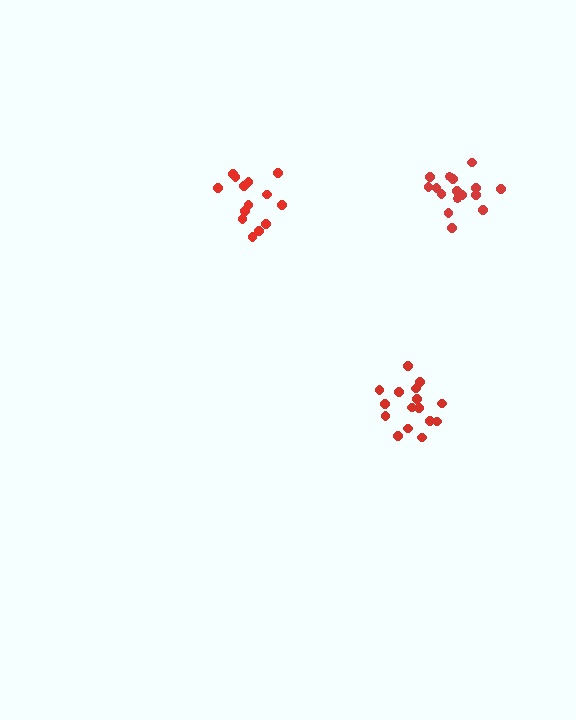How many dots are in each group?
Group 1: 16 dots, Group 2: 14 dots, Group 3: 16 dots (46 total).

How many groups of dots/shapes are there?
There are 3 groups.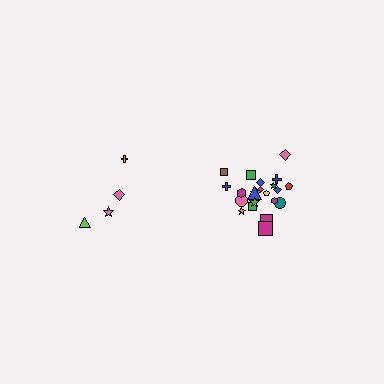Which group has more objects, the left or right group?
The right group.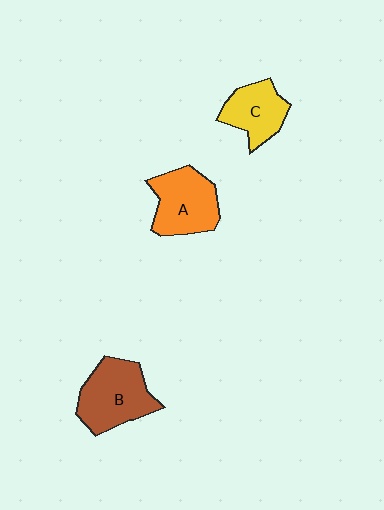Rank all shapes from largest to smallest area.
From largest to smallest: B (brown), A (orange), C (yellow).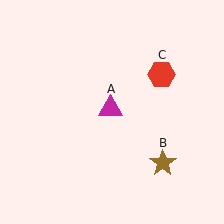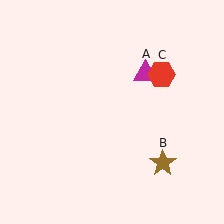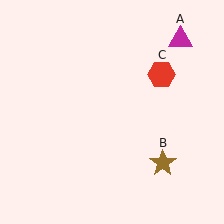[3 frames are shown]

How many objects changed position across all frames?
1 object changed position: magenta triangle (object A).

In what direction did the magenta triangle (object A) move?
The magenta triangle (object A) moved up and to the right.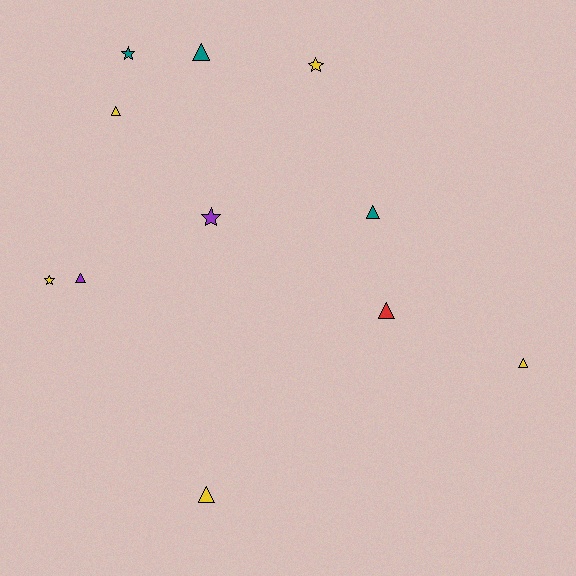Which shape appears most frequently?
Triangle, with 7 objects.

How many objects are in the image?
There are 11 objects.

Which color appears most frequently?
Yellow, with 5 objects.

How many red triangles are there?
There is 1 red triangle.